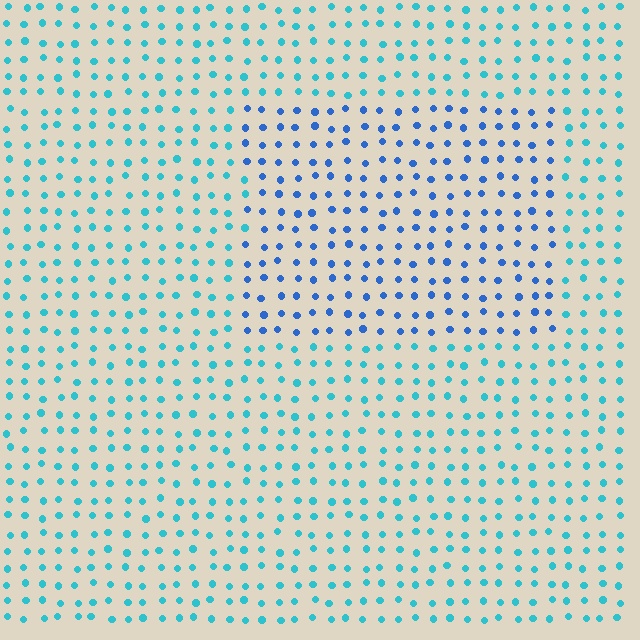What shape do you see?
I see a rectangle.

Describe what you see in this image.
The image is filled with small cyan elements in a uniform arrangement. A rectangle-shaped region is visible where the elements are tinted to a slightly different hue, forming a subtle color boundary.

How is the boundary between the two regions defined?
The boundary is defined purely by a slight shift in hue (about 34 degrees). Spacing, size, and orientation are identical on both sides.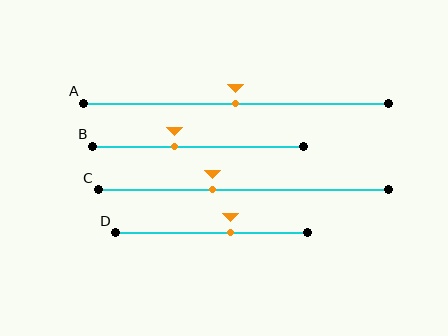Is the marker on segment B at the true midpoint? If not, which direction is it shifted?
No, the marker on segment B is shifted to the left by about 11% of the segment length.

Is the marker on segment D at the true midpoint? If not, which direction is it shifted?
No, the marker on segment D is shifted to the right by about 10% of the segment length.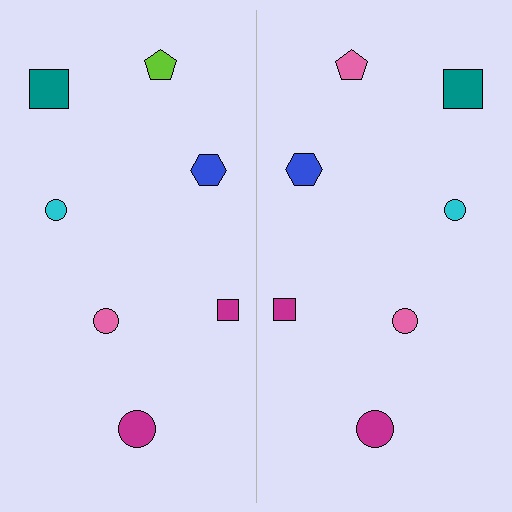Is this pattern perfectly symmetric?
No, the pattern is not perfectly symmetric. The pink pentagon on the right side breaks the symmetry — its mirror counterpart is lime.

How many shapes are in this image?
There are 14 shapes in this image.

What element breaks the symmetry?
The pink pentagon on the right side breaks the symmetry — its mirror counterpart is lime.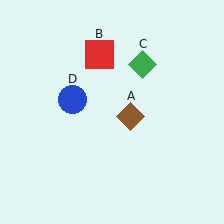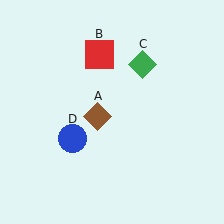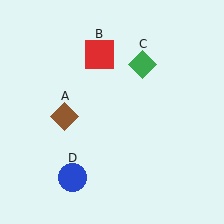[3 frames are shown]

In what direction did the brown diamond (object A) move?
The brown diamond (object A) moved left.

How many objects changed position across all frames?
2 objects changed position: brown diamond (object A), blue circle (object D).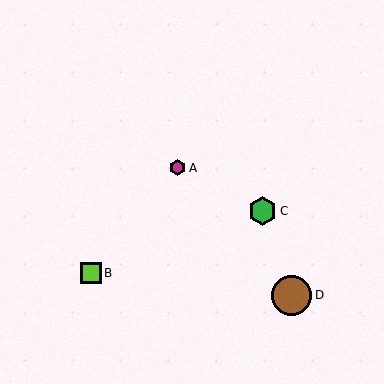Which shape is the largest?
The brown circle (labeled D) is the largest.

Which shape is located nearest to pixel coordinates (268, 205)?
The green hexagon (labeled C) at (263, 211) is nearest to that location.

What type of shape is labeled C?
Shape C is a green hexagon.